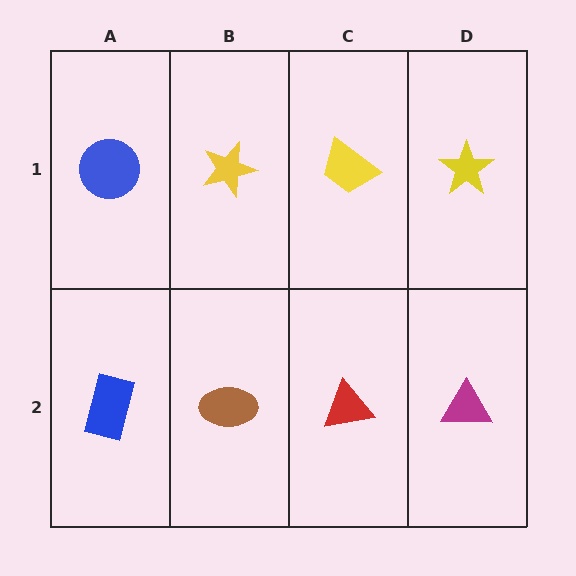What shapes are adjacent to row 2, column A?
A blue circle (row 1, column A), a brown ellipse (row 2, column B).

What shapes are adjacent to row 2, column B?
A yellow star (row 1, column B), a blue rectangle (row 2, column A), a red triangle (row 2, column C).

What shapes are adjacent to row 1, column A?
A blue rectangle (row 2, column A), a yellow star (row 1, column B).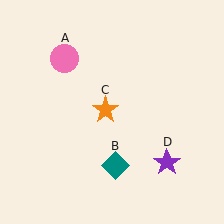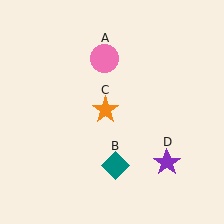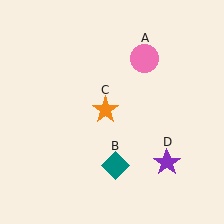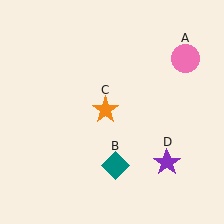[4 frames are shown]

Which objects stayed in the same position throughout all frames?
Teal diamond (object B) and orange star (object C) and purple star (object D) remained stationary.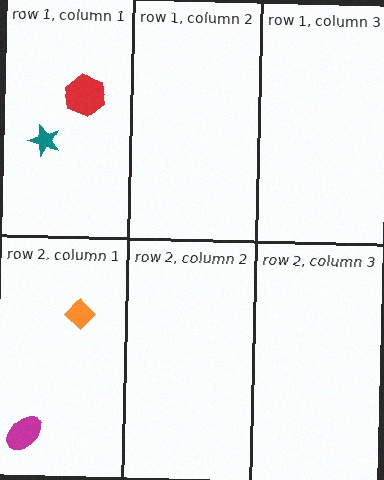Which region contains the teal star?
The row 1, column 1 region.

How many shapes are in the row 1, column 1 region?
2.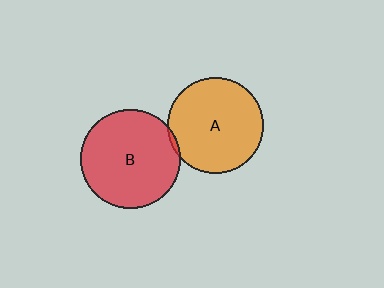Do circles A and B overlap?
Yes.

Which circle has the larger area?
Circle B (red).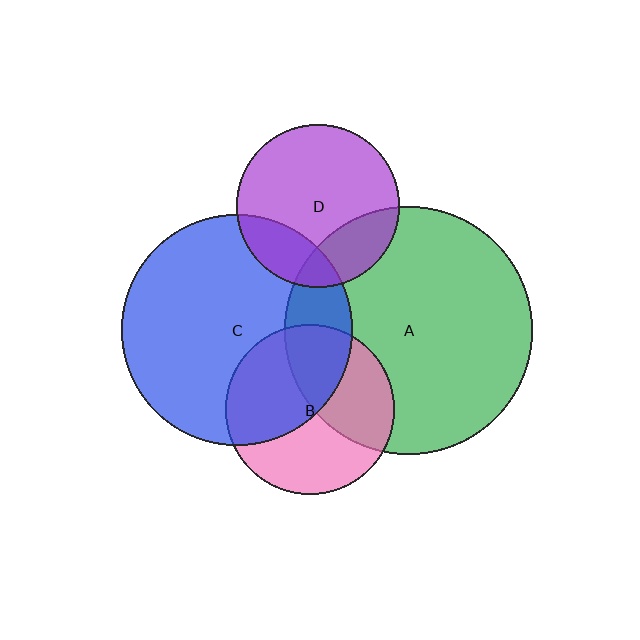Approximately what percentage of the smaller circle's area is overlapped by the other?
Approximately 20%.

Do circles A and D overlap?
Yes.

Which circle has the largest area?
Circle A (green).